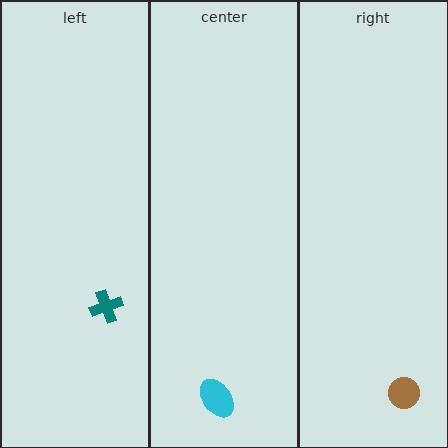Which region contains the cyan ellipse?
The center region.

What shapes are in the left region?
The teal cross.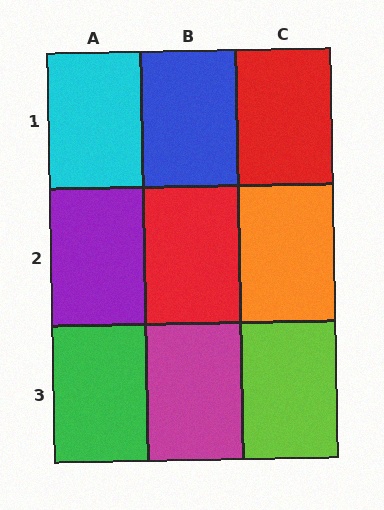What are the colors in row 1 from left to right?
Cyan, blue, red.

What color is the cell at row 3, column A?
Green.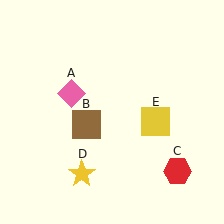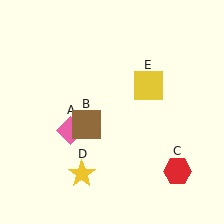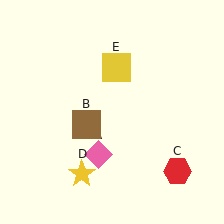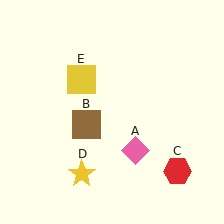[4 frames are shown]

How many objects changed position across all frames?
2 objects changed position: pink diamond (object A), yellow square (object E).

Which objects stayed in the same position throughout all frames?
Brown square (object B) and red hexagon (object C) and yellow star (object D) remained stationary.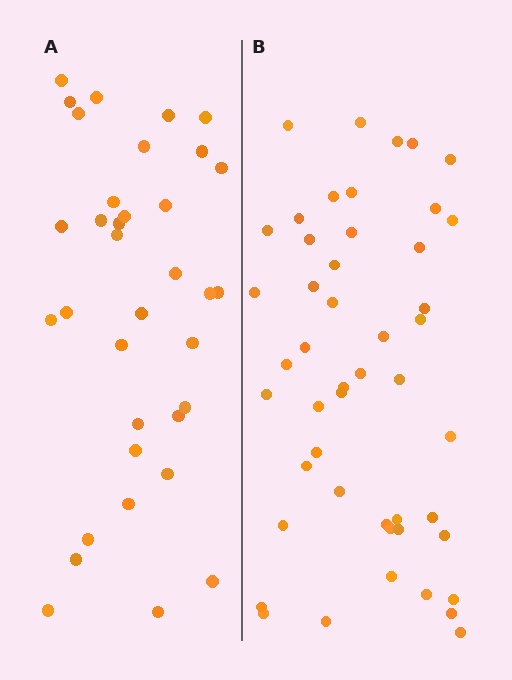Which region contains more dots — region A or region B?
Region B (the right region) has more dots.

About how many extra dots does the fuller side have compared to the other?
Region B has approximately 15 more dots than region A.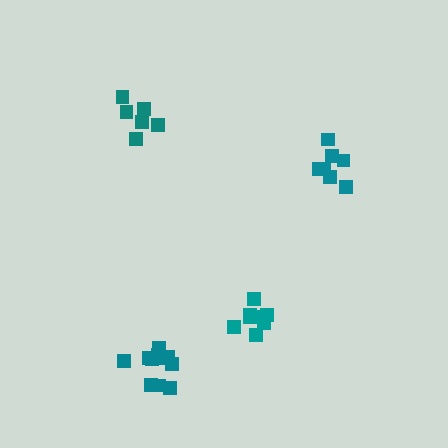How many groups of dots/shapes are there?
There are 4 groups.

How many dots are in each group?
Group 1: 11 dots, Group 2: 7 dots, Group 3: 8 dots, Group 4: 6 dots (32 total).